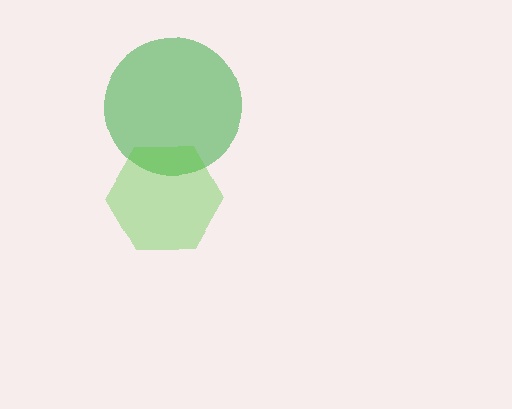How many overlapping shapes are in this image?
There are 2 overlapping shapes in the image.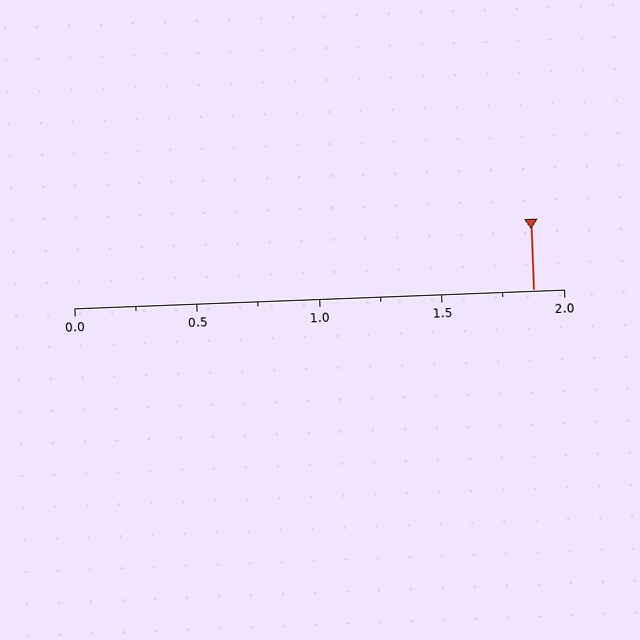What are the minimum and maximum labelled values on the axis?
The axis runs from 0.0 to 2.0.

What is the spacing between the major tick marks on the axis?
The major ticks are spaced 0.5 apart.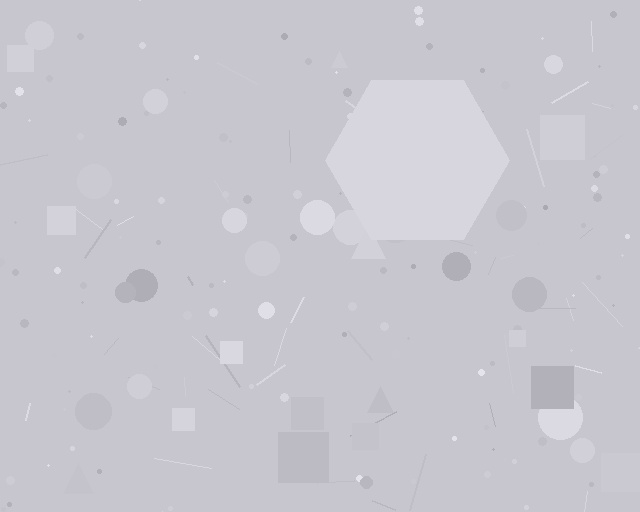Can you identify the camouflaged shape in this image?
The camouflaged shape is a hexagon.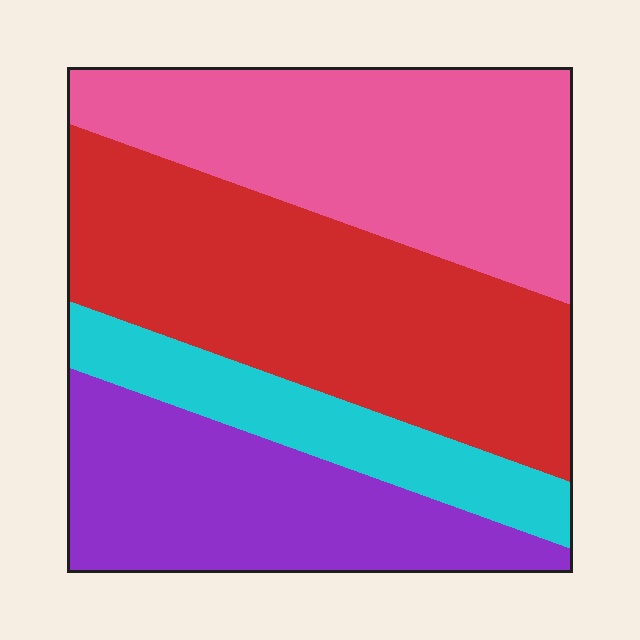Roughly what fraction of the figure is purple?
Purple covers roughly 25% of the figure.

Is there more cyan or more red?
Red.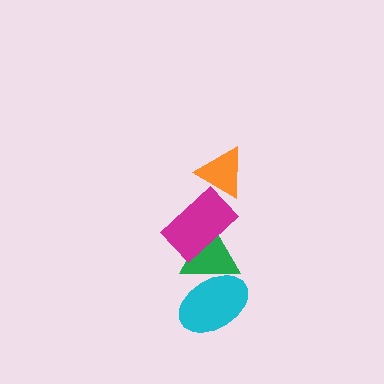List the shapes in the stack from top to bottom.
From top to bottom: the orange triangle, the magenta rectangle, the green triangle, the cyan ellipse.